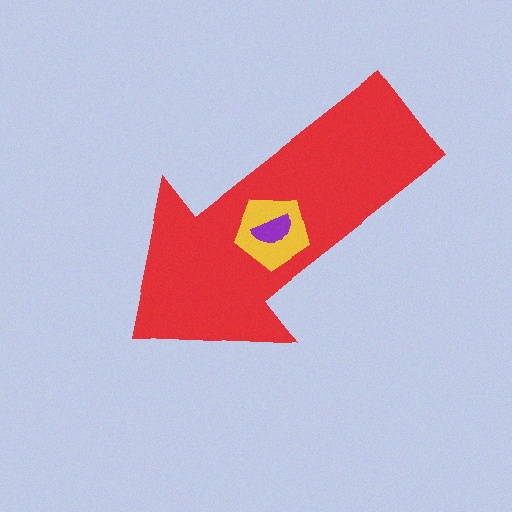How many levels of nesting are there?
3.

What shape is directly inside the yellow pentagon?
The purple semicircle.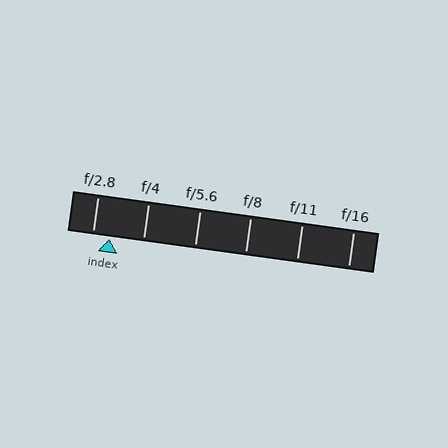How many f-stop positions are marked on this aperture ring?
There are 6 f-stop positions marked.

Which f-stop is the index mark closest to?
The index mark is closest to f/2.8.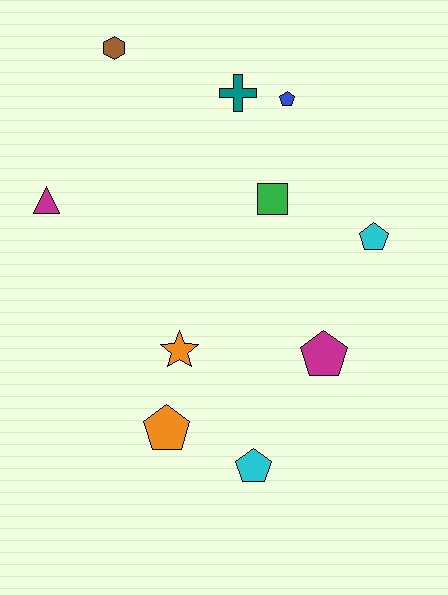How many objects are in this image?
There are 10 objects.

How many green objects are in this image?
There is 1 green object.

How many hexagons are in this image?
There is 1 hexagon.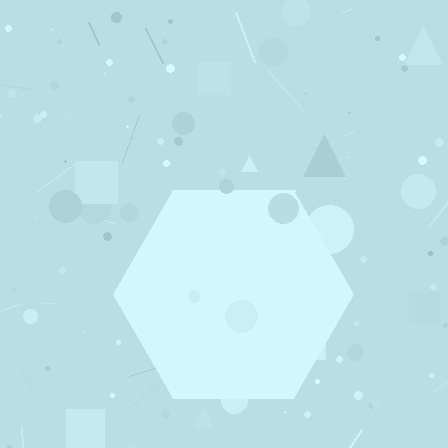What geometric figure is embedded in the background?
A hexagon is embedded in the background.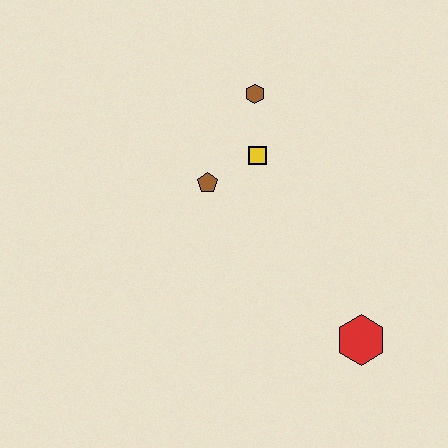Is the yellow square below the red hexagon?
No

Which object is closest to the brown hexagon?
The yellow square is closest to the brown hexagon.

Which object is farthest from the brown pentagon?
The red hexagon is farthest from the brown pentagon.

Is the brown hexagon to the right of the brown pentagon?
Yes